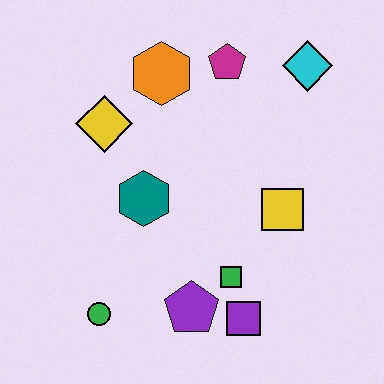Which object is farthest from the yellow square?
The green circle is farthest from the yellow square.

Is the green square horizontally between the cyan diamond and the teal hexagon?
Yes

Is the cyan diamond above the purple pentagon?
Yes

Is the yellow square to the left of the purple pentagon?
No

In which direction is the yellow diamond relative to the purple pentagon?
The yellow diamond is above the purple pentagon.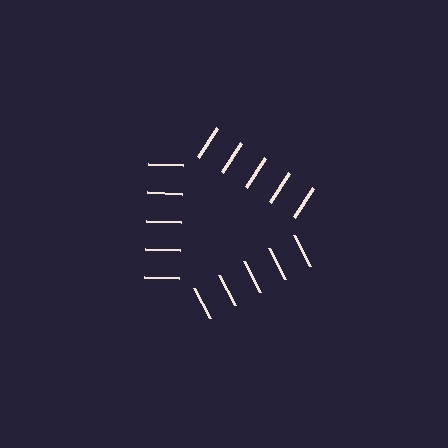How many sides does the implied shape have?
3 sides — the line-ends trace a triangle.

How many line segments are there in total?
15 — 5 along each of the 3 edges.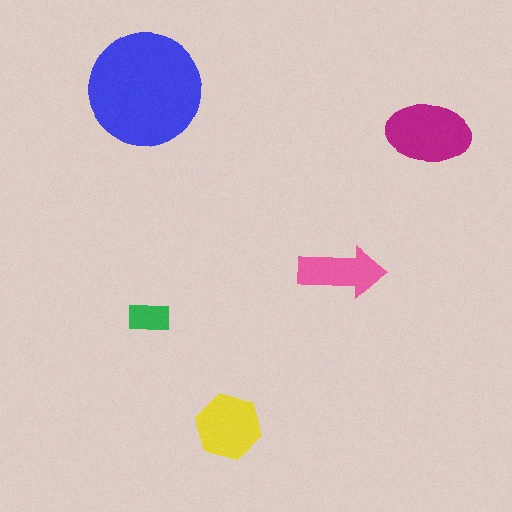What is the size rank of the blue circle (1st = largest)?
1st.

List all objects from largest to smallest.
The blue circle, the magenta ellipse, the yellow hexagon, the pink arrow, the green rectangle.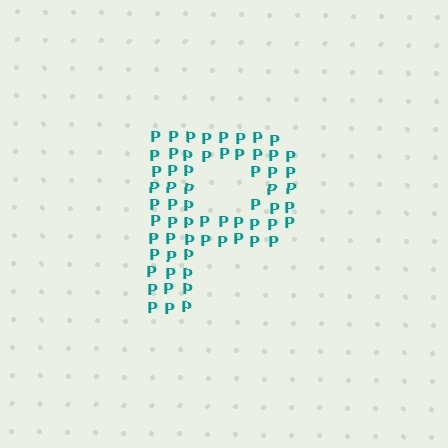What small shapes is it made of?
It is made of small letter P's.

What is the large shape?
The large shape is the letter P.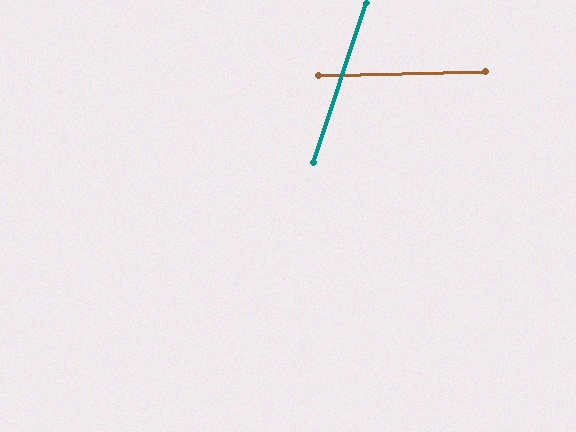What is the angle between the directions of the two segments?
Approximately 70 degrees.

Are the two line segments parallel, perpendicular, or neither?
Neither parallel nor perpendicular — they differ by about 70°.